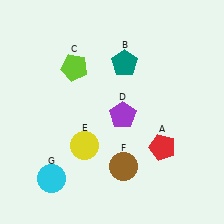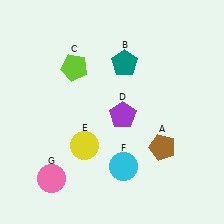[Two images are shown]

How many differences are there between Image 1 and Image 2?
There are 3 differences between the two images.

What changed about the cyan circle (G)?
In Image 1, G is cyan. In Image 2, it changed to pink.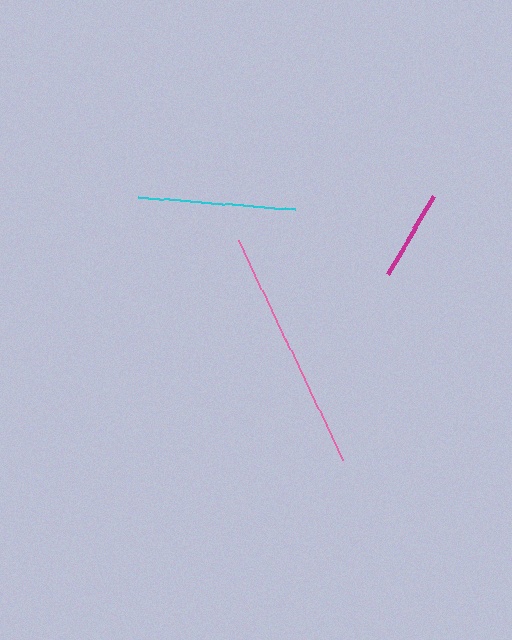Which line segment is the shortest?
The magenta line is the shortest at approximately 90 pixels.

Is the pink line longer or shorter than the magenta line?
The pink line is longer than the magenta line.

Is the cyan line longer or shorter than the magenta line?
The cyan line is longer than the magenta line.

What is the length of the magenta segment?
The magenta segment is approximately 90 pixels long.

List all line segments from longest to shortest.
From longest to shortest: pink, cyan, magenta.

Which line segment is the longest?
The pink line is the longest at approximately 242 pixels.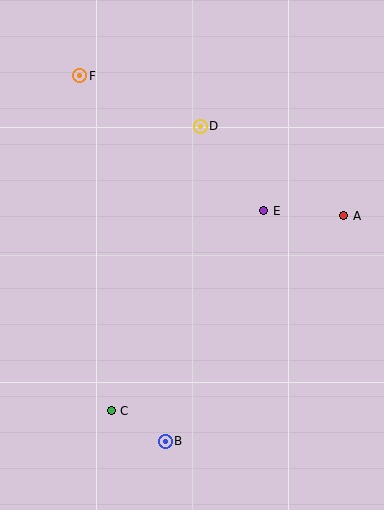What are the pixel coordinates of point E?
Point E is at (264, 211).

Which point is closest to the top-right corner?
Point A is closest to the top-right corner.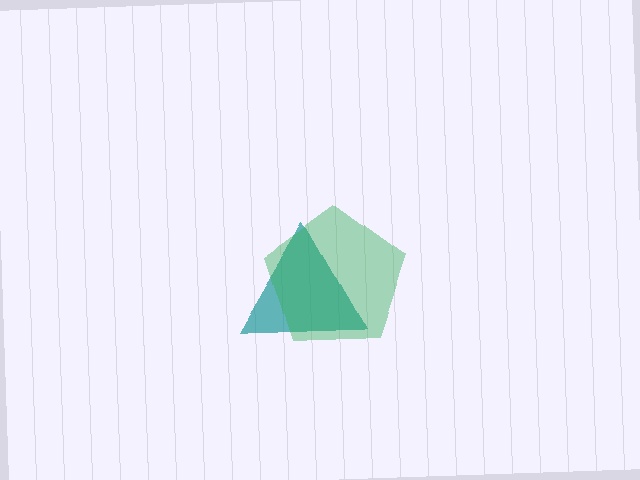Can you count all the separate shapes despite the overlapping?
Yes, there are 2 separate shapes.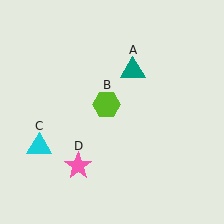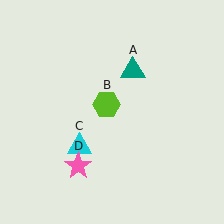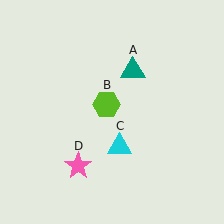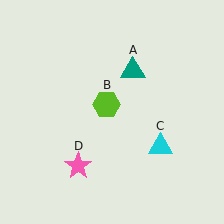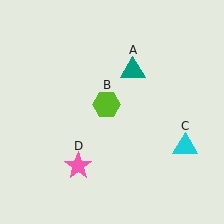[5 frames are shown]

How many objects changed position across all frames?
1 object changed position: cyan triangle (object C).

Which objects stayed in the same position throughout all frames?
Teal triangle (object A) and lime hexagon (object B) and pink star (object D) remained stationary.